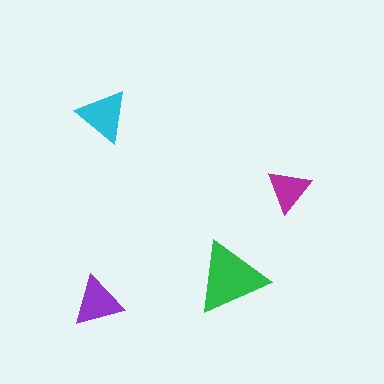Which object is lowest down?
The purple triangle is bottommost.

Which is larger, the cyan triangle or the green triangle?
The green one.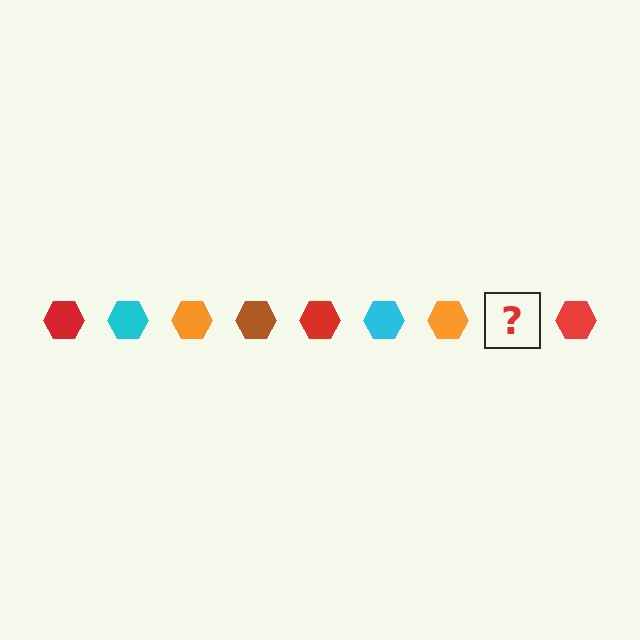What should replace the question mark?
The question mark should be replaced with a brown hexagon.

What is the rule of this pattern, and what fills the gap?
The rule is that the pattern cycles through red, cyan, orange, brown hexagons. The gap should be filled with a brown hexagon.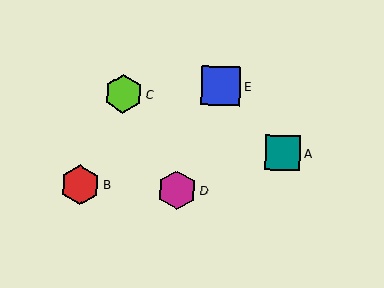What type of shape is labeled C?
Shape C is a lime hexagon.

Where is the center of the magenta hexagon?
The center of the magenta hexagon is at (177, 190).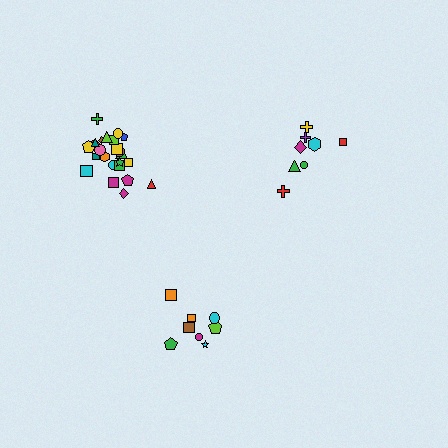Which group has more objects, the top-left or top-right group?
The top-left group.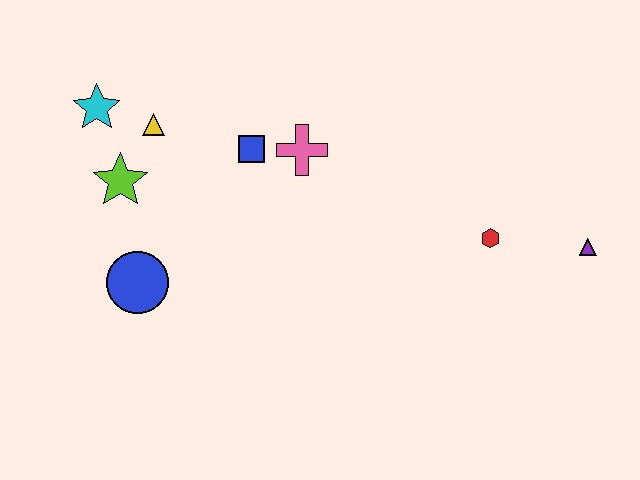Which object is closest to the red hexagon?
The purple triangle is closest to the red hexagon.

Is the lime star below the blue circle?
No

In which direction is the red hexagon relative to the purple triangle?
The red hexagon is to the left of the purple triangle.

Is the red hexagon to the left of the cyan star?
No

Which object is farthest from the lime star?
The purple triangle is farthest from the lime star.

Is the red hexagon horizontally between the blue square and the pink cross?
No